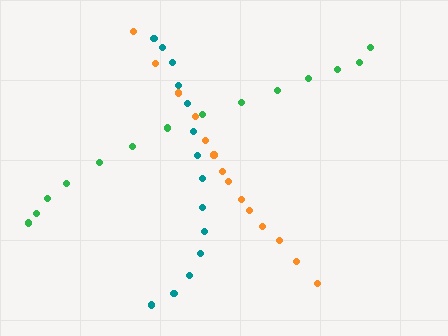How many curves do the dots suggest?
There are 3 distinct paths.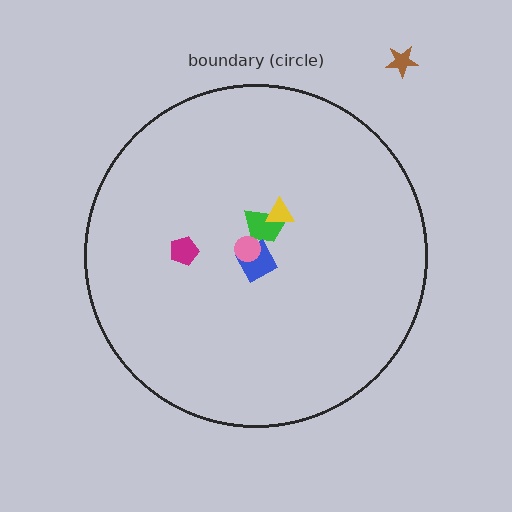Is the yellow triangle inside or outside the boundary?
Inside.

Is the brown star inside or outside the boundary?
Outside.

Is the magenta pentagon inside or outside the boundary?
Inside.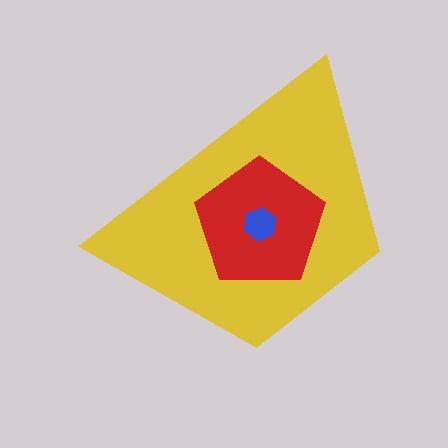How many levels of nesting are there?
3.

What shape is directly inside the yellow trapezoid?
The red pentagon.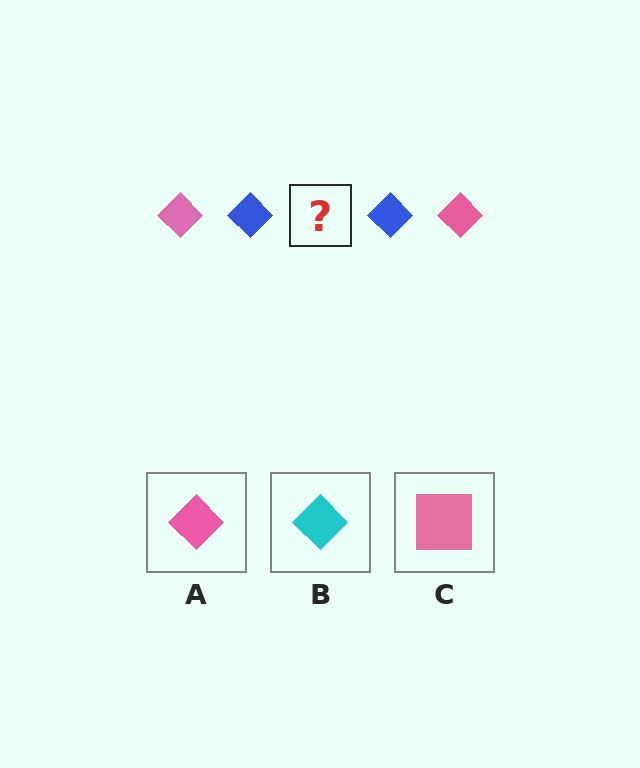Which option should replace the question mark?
Option A.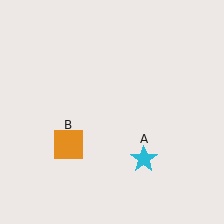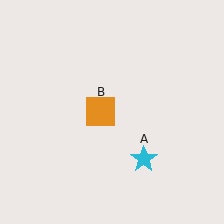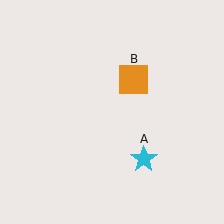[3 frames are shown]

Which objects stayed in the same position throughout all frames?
Cyan star (object A) remained stationary.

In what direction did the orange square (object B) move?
The orange square (object B) moved up and to the right.